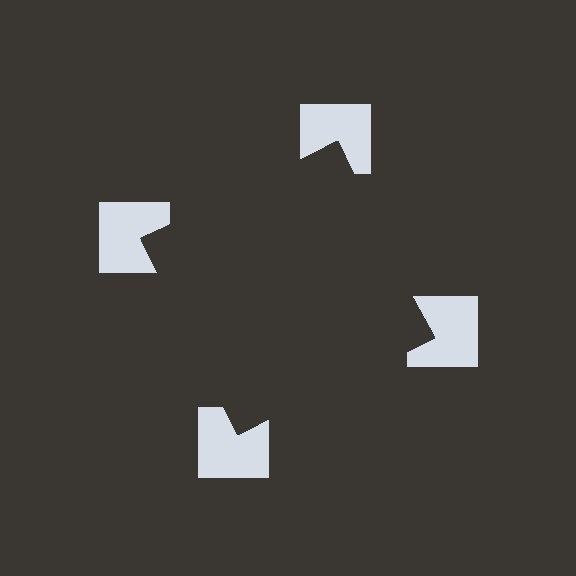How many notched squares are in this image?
There are 4 — one at each vertex of the illusory square.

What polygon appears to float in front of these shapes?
An illusory square — its edges are inferred from the aligned wedge cuts in the notched squares, not physically drawn.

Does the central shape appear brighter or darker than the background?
It typically appears slightly darker than the background, even though no actual brightness change is drawn.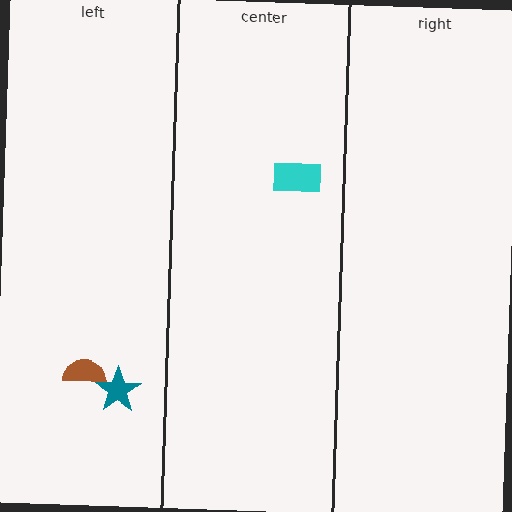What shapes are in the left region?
The teal star, the brown semicircle.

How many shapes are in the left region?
2.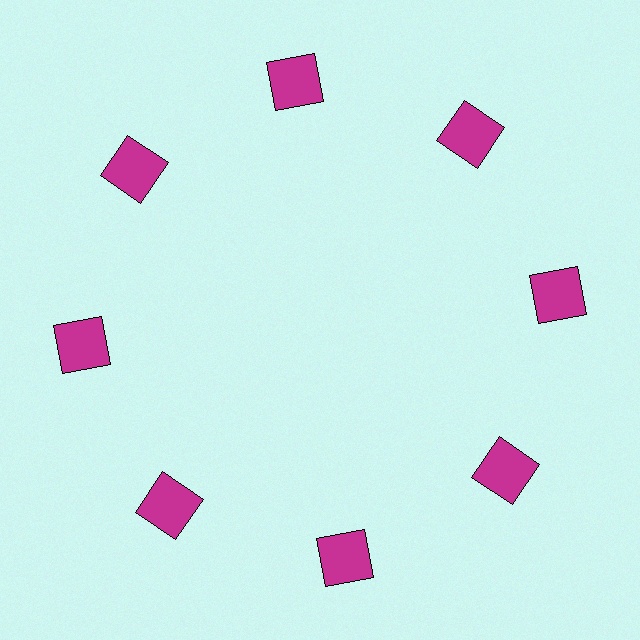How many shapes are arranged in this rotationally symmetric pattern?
There are 8 shapes, arranged in 8 groups of 1.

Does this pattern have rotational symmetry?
Yes, this pattern has 8-fold rotational symmetry. It looks the same after rotating 45 degrees around the center.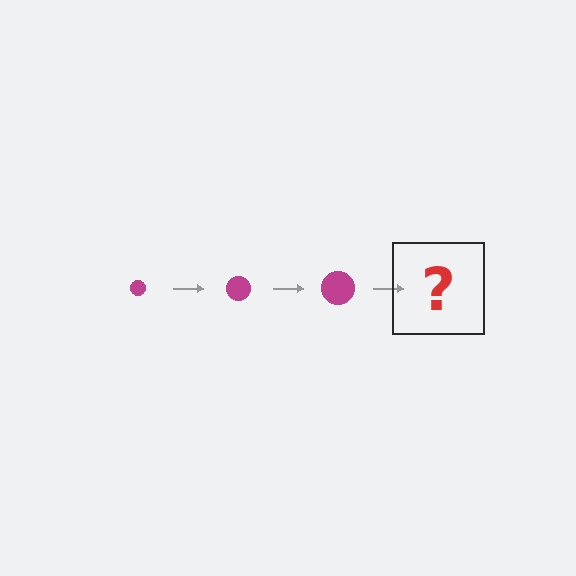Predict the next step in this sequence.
The next step is a magenta circle, larger than the previous one.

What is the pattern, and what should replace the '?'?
The pattern is that the circle gets progressively larger each step. The '?' should be a magenta circle, larger than the previous one.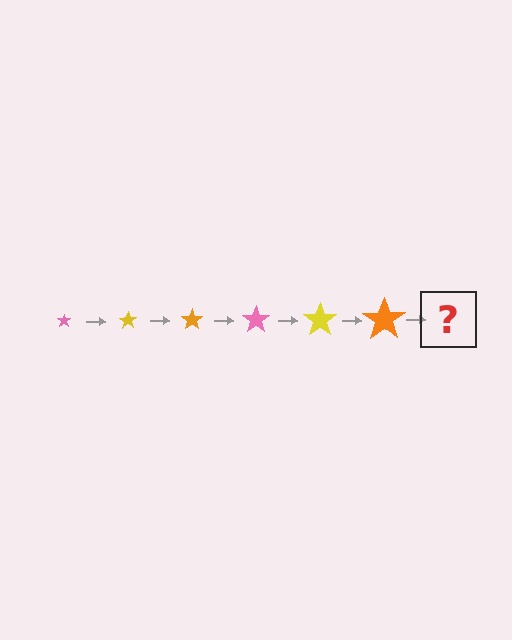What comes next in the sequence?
The next element should be a pink star, larger than the previous one.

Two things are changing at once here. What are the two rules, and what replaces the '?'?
The two rules are that the star grows larger each step and the color cycles through pink, yellow, and orange. The '?' should be a pink star, larger than the previous one.